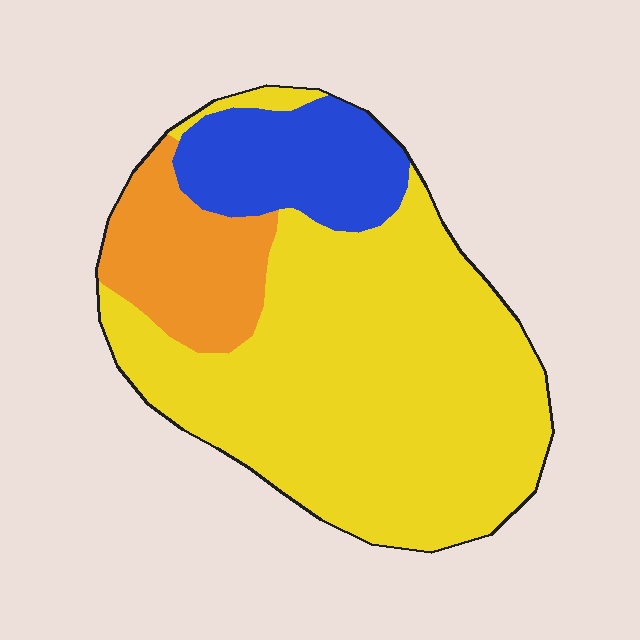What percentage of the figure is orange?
Orange covers roughly 15% of the figure.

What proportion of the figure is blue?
Blue takes up about one sixth (1/6) of the figure.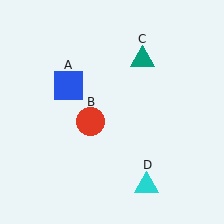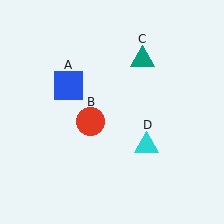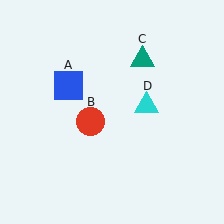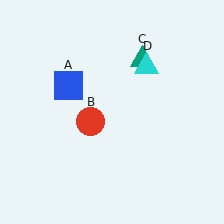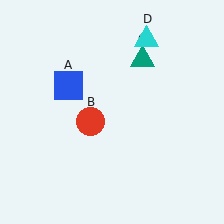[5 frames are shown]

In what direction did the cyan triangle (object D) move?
The cyan triangle (object D) moved up.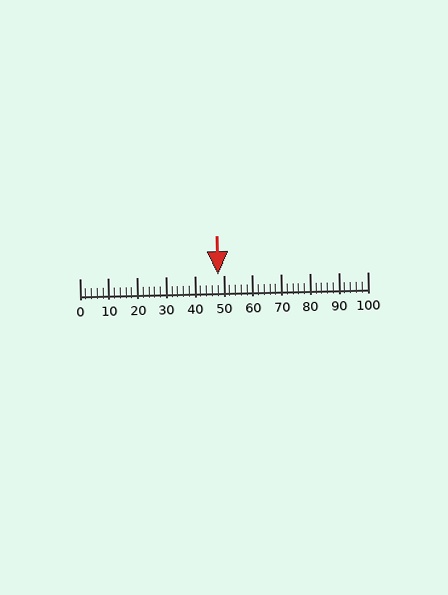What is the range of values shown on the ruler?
The ruler shows values from 0 to 100.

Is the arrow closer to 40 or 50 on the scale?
The arrow is closer to 50.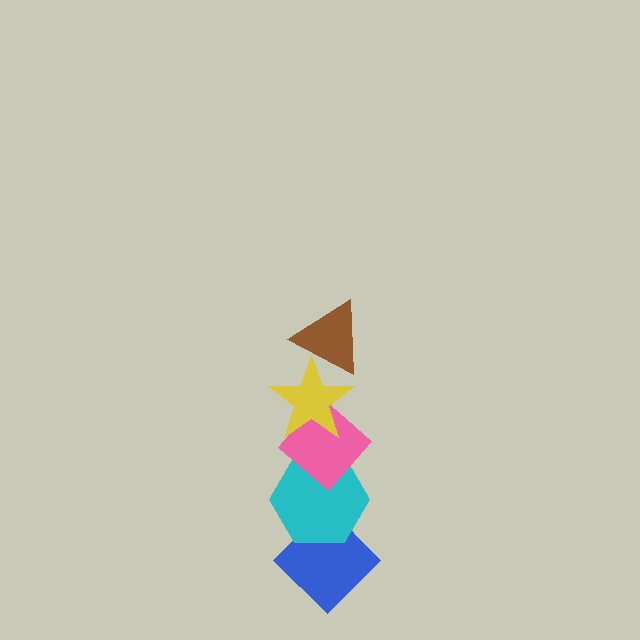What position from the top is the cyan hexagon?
The cyan hexagon is 4th from the top.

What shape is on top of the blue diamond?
The cyan hexagon is on top of the blue diamond.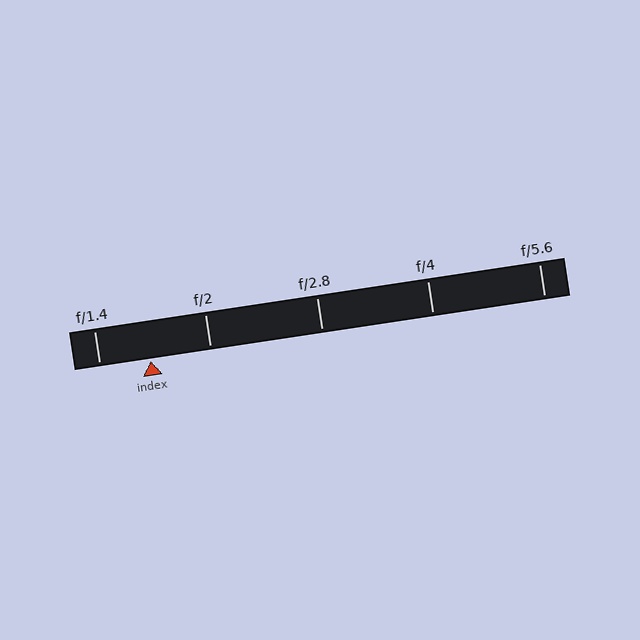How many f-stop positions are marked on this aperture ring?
There are 5 f-stop positions marked.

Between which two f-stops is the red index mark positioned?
The index mark is between f/1.4 and f/2.